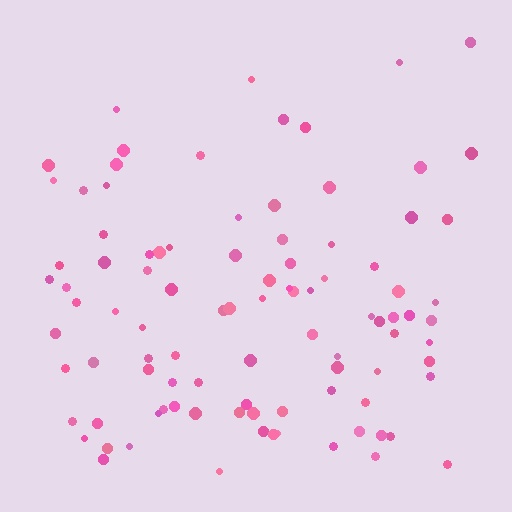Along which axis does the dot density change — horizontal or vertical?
Vertical.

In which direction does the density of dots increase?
From top to bottom, with the bottom side densest.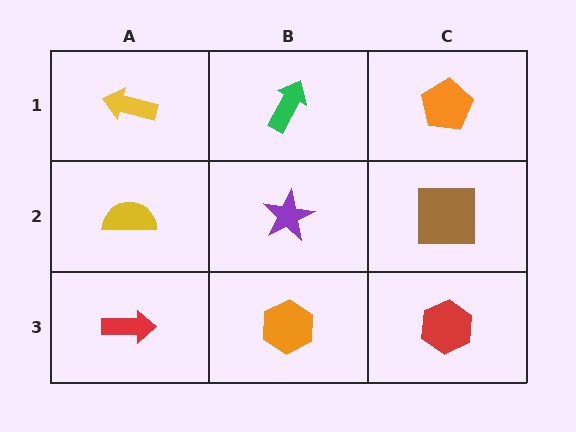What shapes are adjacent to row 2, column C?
An orange pentagon (row 1, column C), a red hexagon (row 3, column C), a purple star (row 2, column B).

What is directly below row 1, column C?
A brown square.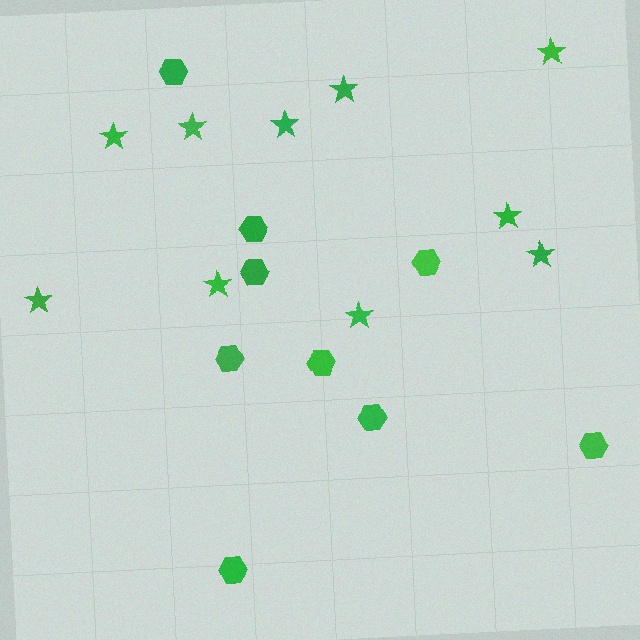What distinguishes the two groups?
There are 2 groups: one group of hexagons (9) and one group of stars (10).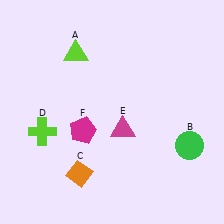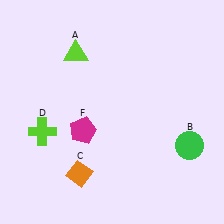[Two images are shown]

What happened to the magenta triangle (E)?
The magenta triangle (E) was removed in Image 2. It was in the bottom-right area of Image 1.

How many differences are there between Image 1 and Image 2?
There is 1 difference between the two images.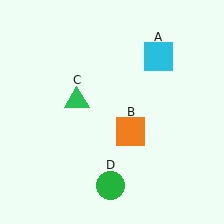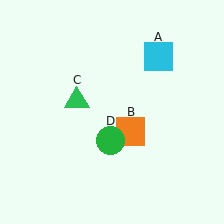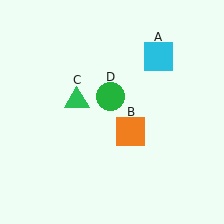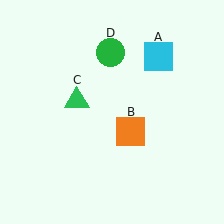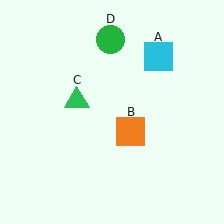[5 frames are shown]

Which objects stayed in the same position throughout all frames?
Cyan square (object A) and orange square (object B) and green triangle (object C) remained stationary.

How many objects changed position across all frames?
1 object changed position: green circle (object D).